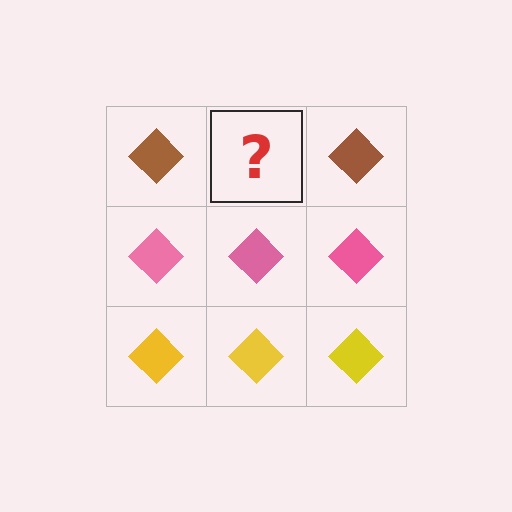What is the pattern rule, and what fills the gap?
The rule is that each row has a consistent color. The gap should be filled with a brown diamond.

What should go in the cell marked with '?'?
The missing cell should contain a brown diamond.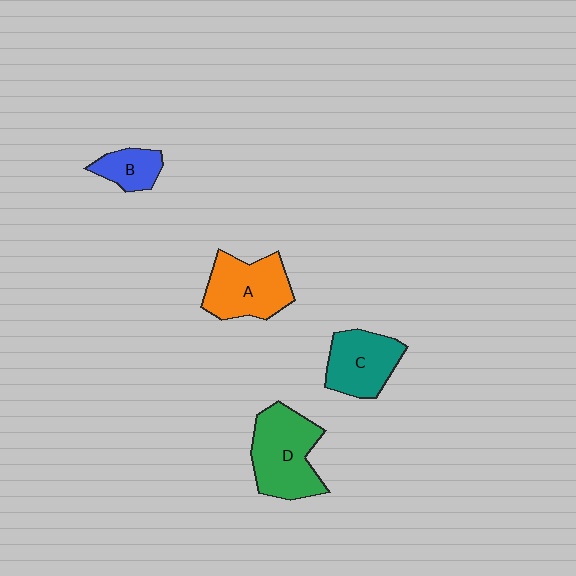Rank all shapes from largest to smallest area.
From largest to smallest: D (green), A (orange), C (teal), B (blue).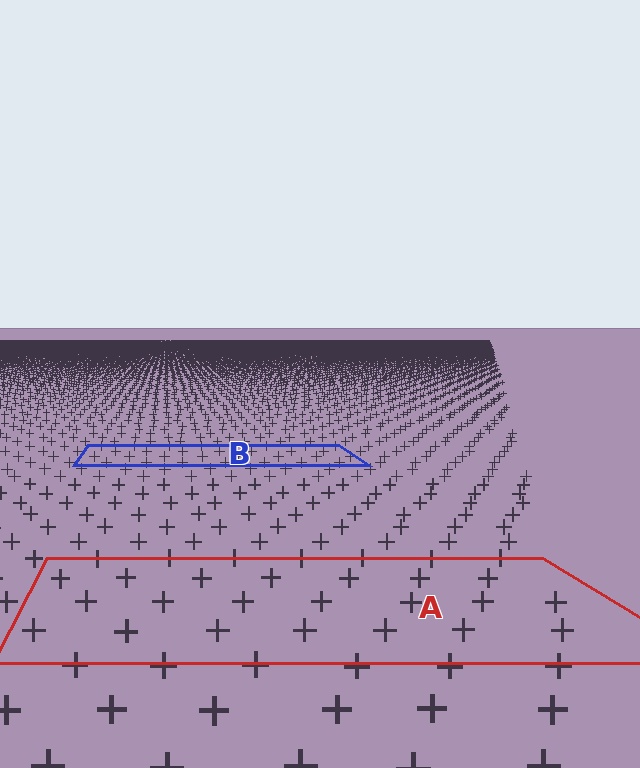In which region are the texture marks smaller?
The texture marks are smaller in region B, because it is farther away.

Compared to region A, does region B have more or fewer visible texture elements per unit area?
Region B has more texture elements per unit area — they are packed more densely because it is farther away.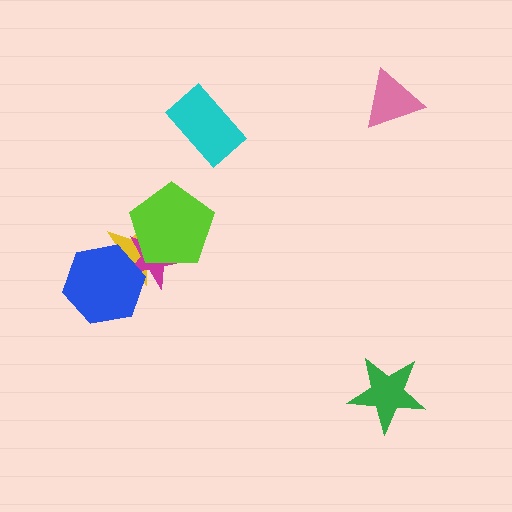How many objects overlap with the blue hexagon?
2 objects overlap with the blue hexagon.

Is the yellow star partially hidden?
Yes, it is partially covered by another shape.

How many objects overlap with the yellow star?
3 objects overlap with the yellow star.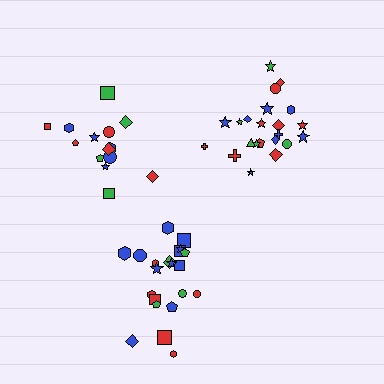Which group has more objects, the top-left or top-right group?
The top-right group.